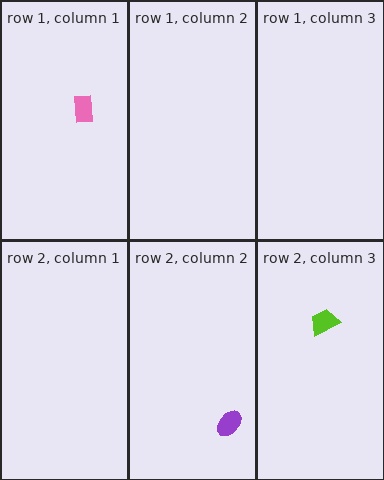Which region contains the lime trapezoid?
The row 2, column 3 region.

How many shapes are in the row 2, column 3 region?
1.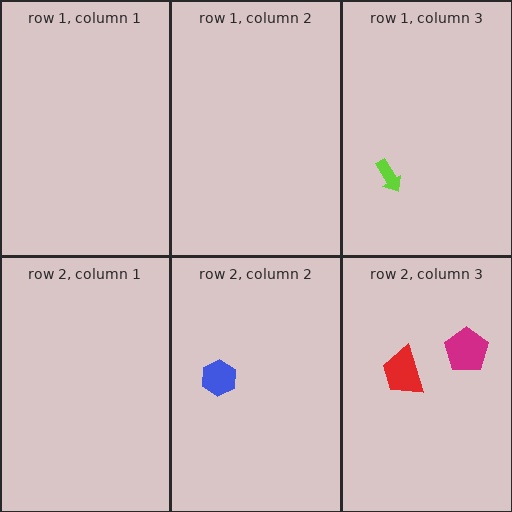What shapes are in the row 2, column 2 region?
The blue hexagon.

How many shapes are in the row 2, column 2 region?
1.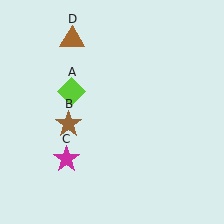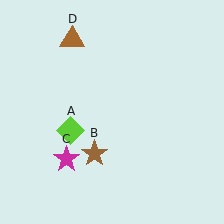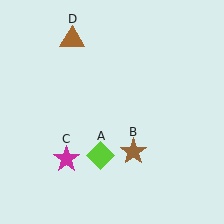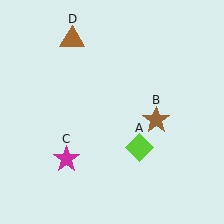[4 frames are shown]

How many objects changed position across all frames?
2 objects changed position: lime diamond (object A), brown star (object B).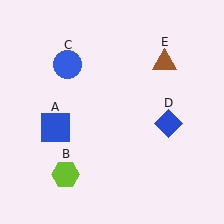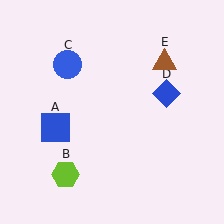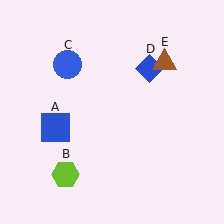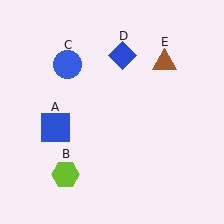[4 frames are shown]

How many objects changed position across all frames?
1 object changed position: blue diamond (object D).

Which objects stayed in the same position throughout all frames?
Blue square (object A) and lime hexagon (object B) and blue circle (object C) and brown triangle (object E) remained stationary.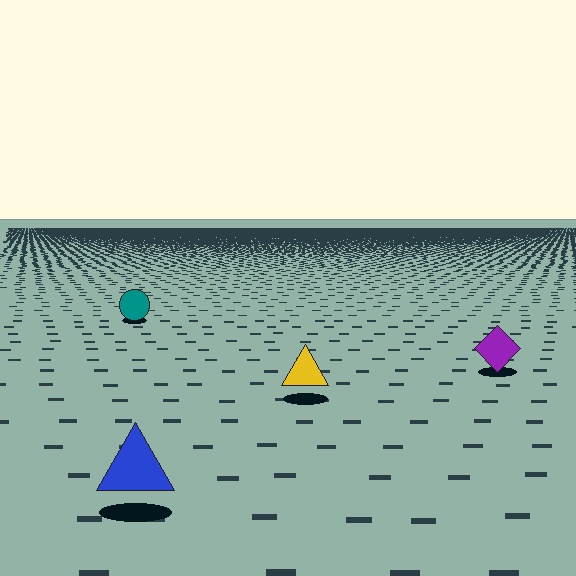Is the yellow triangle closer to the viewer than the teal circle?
Yes. The yellow triangle is closer — you can tell from the texture gradient: the ground texture is coarser near it.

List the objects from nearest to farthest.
From nearest to farthest: the blue triangle, the yellow triangle, the purple diamond, the teal circle.